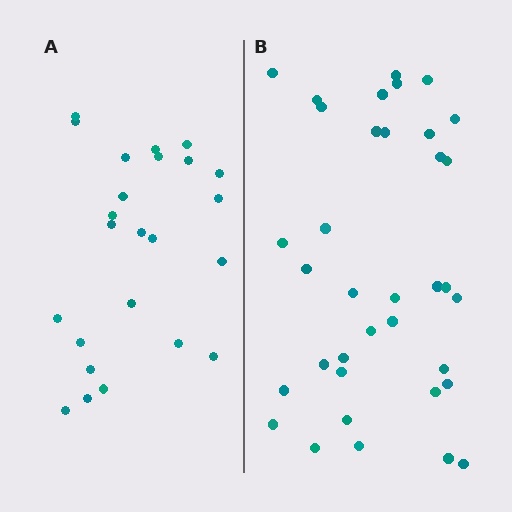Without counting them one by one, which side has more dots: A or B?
Region B (the right region) has more dots.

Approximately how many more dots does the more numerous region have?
Region B has roughly 12 or so more dots than region A.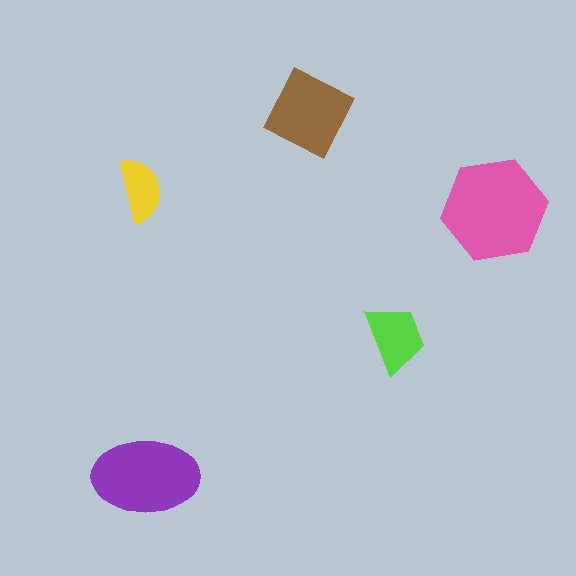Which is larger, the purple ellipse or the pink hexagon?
The pink hexagon.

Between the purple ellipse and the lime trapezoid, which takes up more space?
The purple ellipse.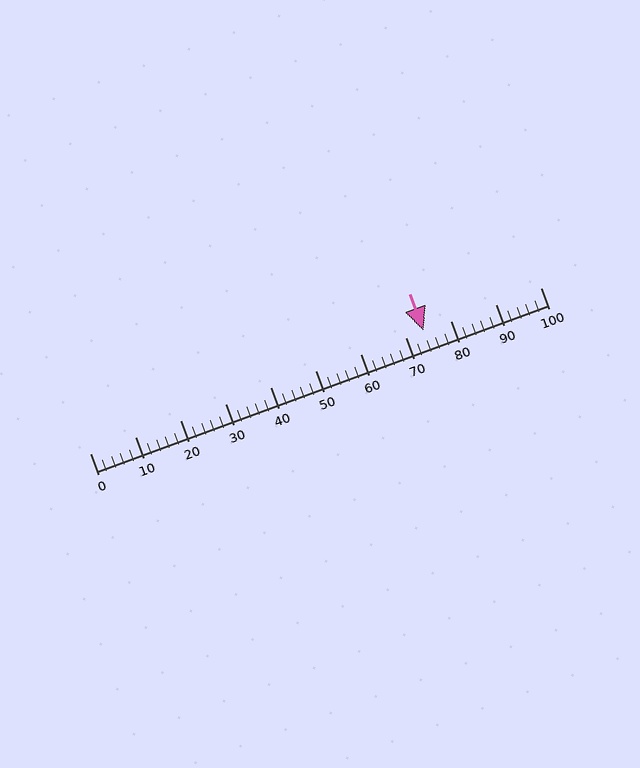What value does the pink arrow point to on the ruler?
The pink arrow points to approximately 74.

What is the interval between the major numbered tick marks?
The major tick marks are spaced 10 units apart.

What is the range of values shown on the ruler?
The ruler shows values from 0 to 100.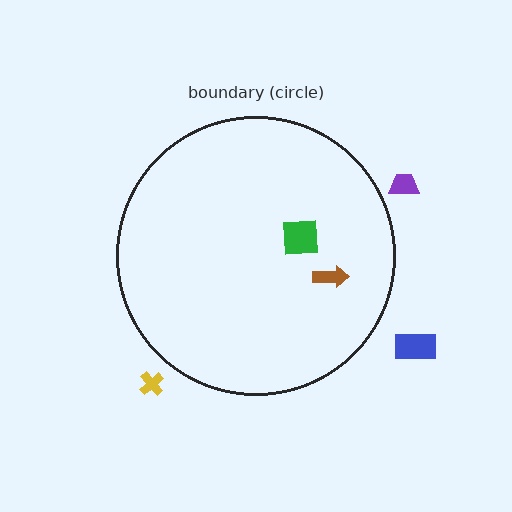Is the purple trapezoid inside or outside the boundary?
Outside.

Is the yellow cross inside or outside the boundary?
Outside.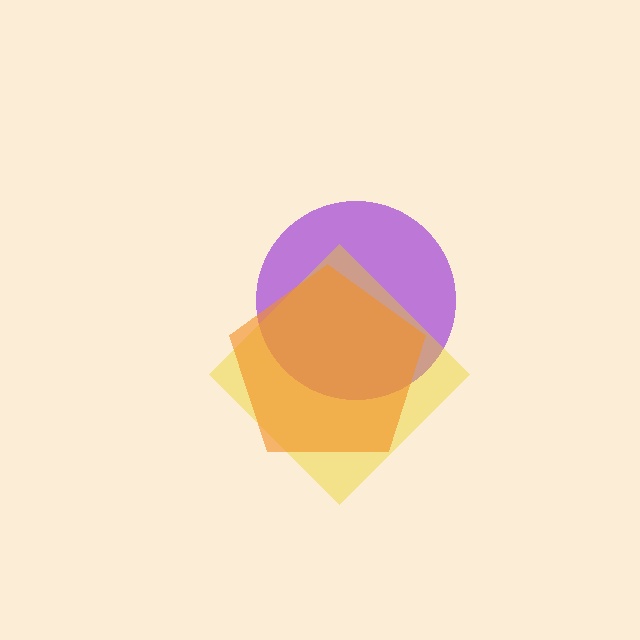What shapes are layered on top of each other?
The layered shapes are: a purple circle, a yellow diamond, an orange pentagon.